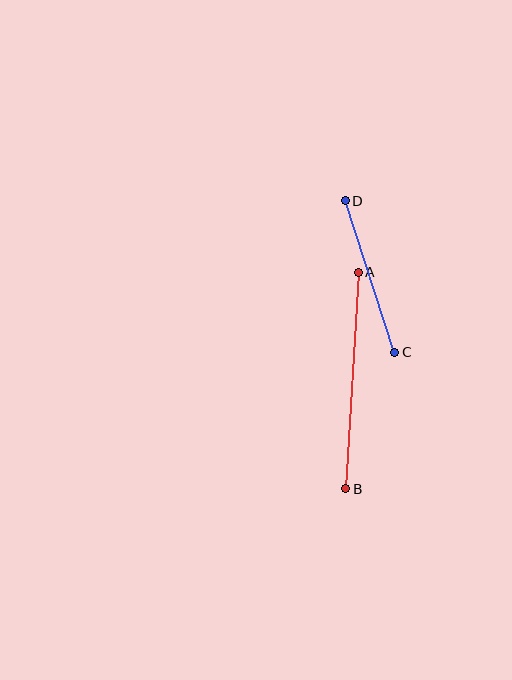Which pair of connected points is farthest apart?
Points A and B are farthest apart.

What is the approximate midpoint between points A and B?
The midpoint is at approximately (352, 381) pixels.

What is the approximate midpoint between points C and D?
The midpoint is at approximately (370, 276) pixels.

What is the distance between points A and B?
The distance is approximately 217 pixels.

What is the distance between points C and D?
The distance is approximately 159 pixels.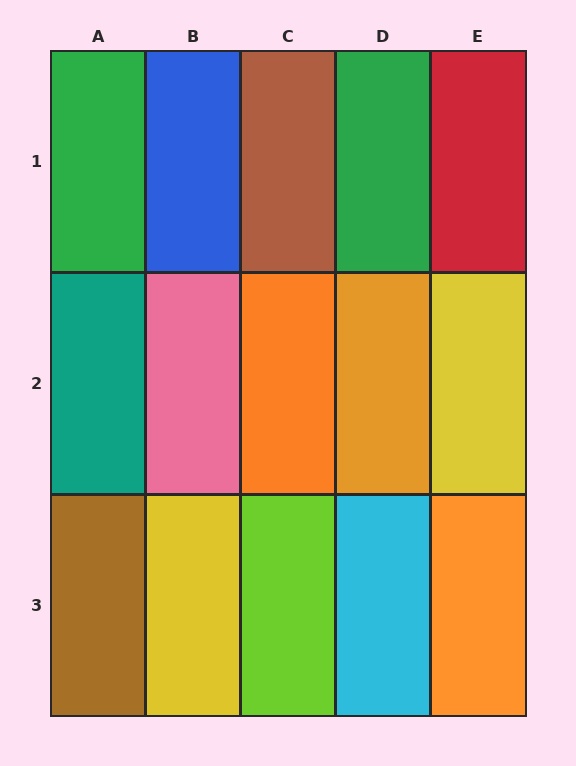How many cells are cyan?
1 cell is cyan.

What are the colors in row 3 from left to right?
Brown, yellow, lime, cyan, orange.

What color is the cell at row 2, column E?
Yellow.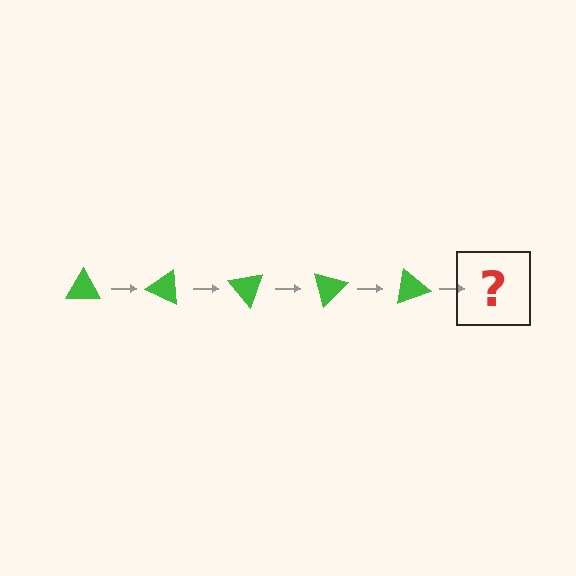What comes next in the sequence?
The next element should be a green triangle rotated 125 degrees.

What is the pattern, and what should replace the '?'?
The pattern is that the triangle rotates 25 degrees each step. The '?' should be a green triangle rotated 125 degrees.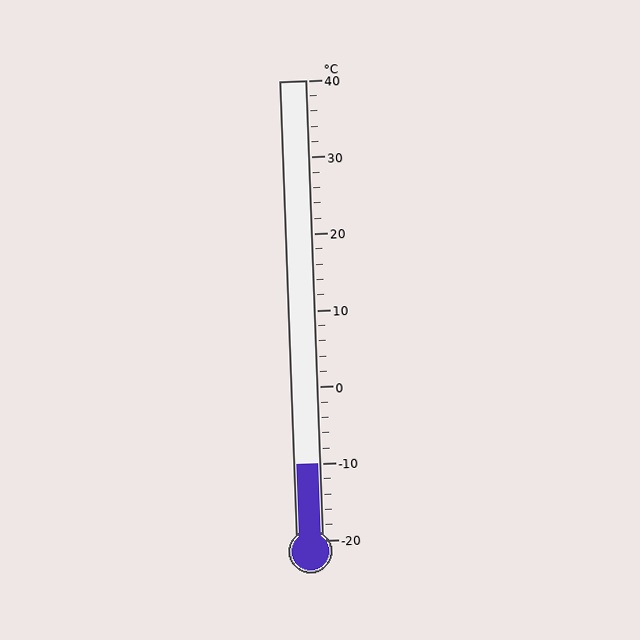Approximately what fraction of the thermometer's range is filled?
The thermometer is filled to approximately 15% of its range.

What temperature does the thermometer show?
The thermometer shows approximately -10°C.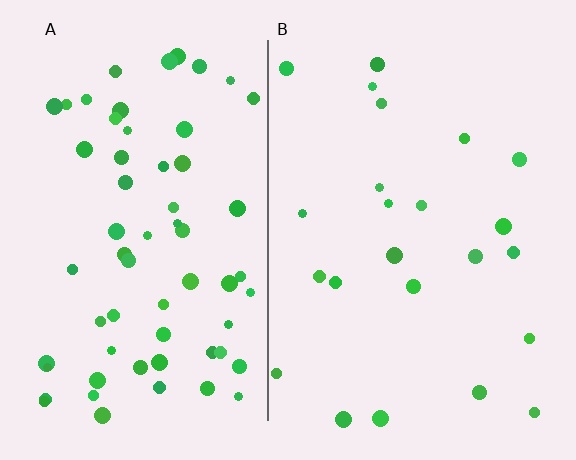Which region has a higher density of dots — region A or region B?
A (the left).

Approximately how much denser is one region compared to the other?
Approximately 2.6× — region A over region B.